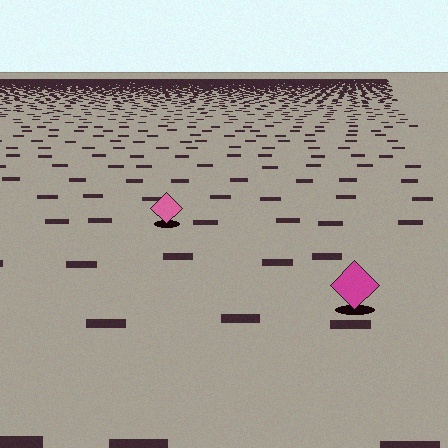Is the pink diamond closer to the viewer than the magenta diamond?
No. The magenta diamond is closer — you can tell from the texture gradient: the ground texture is coarser near it.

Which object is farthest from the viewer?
The pink diamond is farthest from the viewer. It appears smaller and the ground texture around it is denser.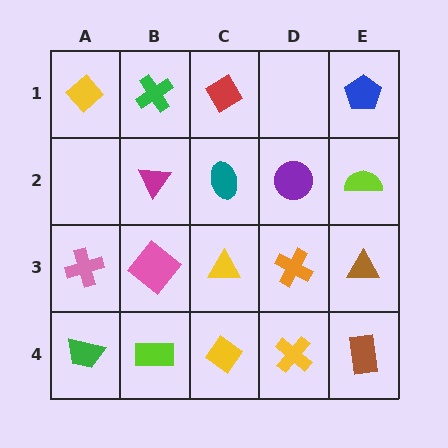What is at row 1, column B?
A green cross.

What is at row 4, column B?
A lime rectangle.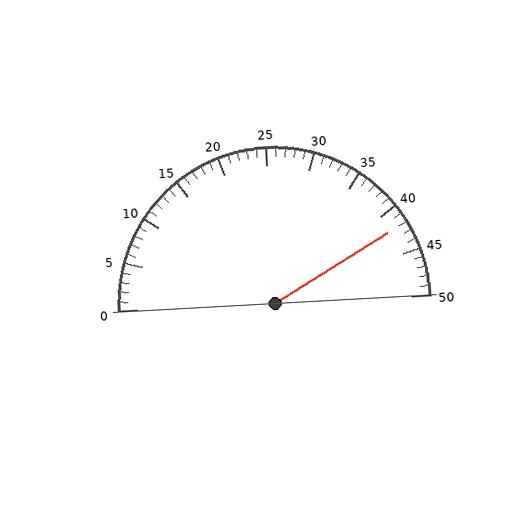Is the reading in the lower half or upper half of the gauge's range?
The reading is in the upper half of the range (0 to 50).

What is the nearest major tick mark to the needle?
The nearest major tick mark is 40.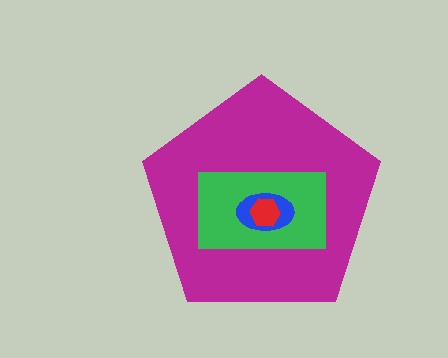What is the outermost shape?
The magenta pentagon.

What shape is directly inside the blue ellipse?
The red hexagon.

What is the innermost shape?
The red hexagon.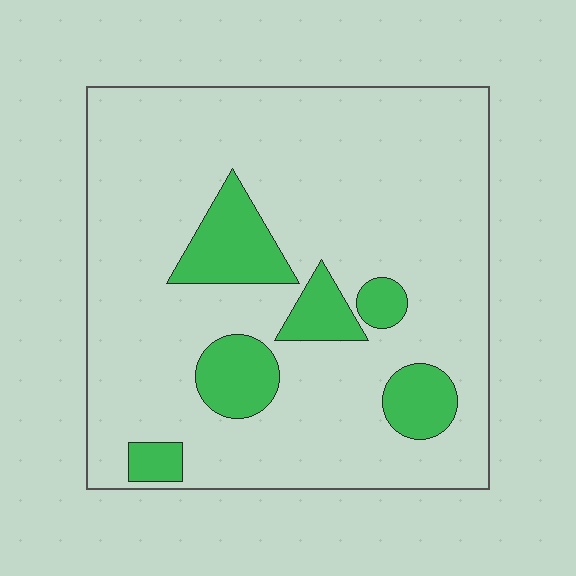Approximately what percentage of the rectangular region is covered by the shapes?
Approximately 15%.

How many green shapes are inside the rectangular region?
6.